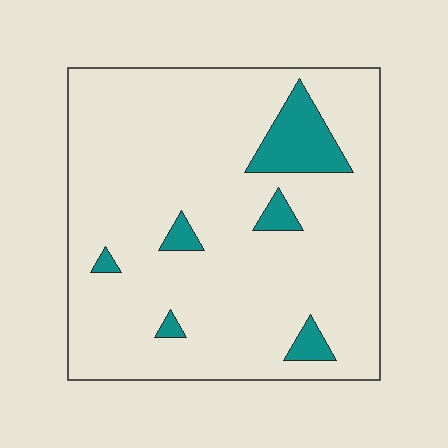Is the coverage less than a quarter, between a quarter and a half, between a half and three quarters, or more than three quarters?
Less than a quarter.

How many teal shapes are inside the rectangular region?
6.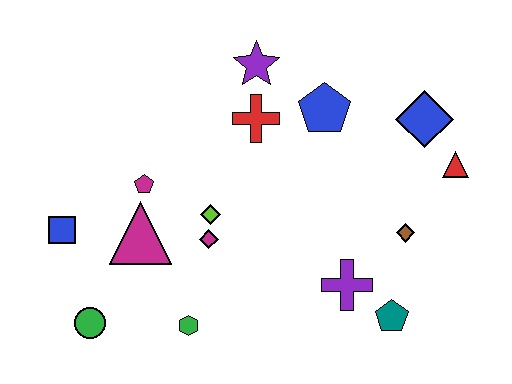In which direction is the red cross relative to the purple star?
The red cross is below the purple star.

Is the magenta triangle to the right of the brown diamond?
No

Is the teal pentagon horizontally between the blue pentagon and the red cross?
No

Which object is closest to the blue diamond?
The red triangle is closest to the blue diamond.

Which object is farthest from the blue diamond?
The green circle is farthest from the blue diamond.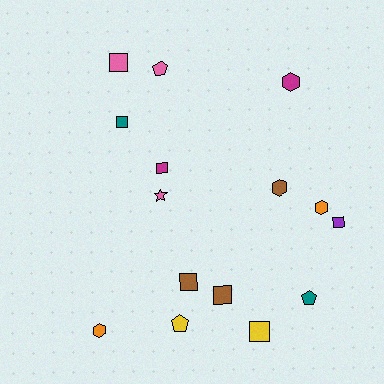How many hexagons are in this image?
There are 4 hexagons.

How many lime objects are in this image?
There are no lime objects.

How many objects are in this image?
There are 15 objects.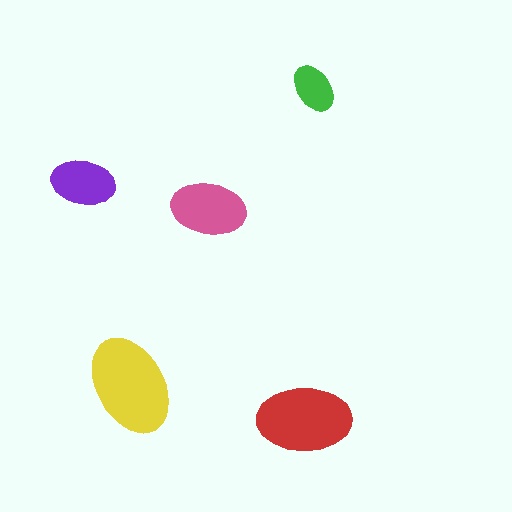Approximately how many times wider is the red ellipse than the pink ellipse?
About 1.5 times wider.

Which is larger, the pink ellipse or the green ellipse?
The pink one.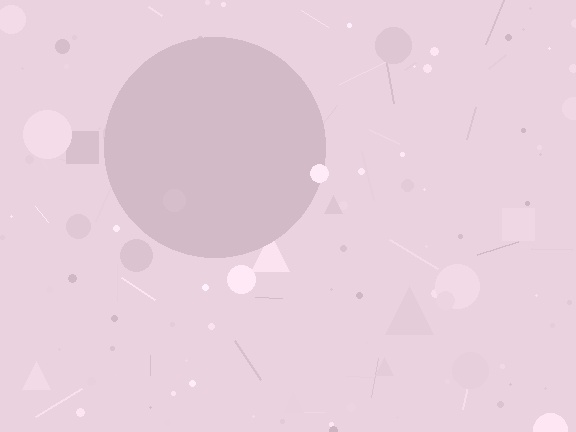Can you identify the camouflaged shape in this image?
The camouflaged shape is a circle.